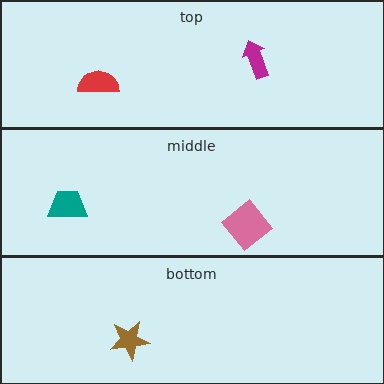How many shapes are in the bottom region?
1.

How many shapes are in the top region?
2.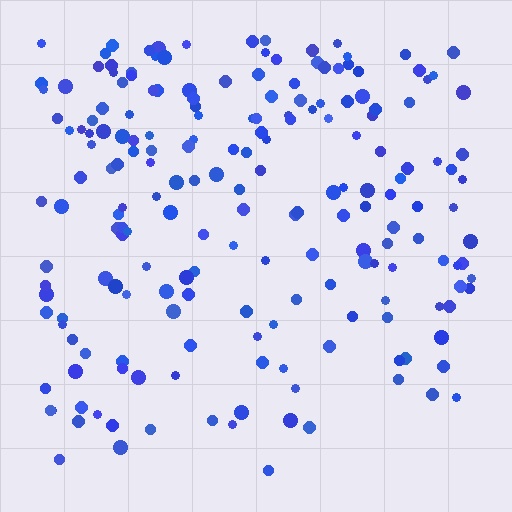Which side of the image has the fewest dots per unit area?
The bottom.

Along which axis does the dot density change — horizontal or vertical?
Vertical.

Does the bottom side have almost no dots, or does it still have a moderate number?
Still a moderate number, just noticeably fewer than the top.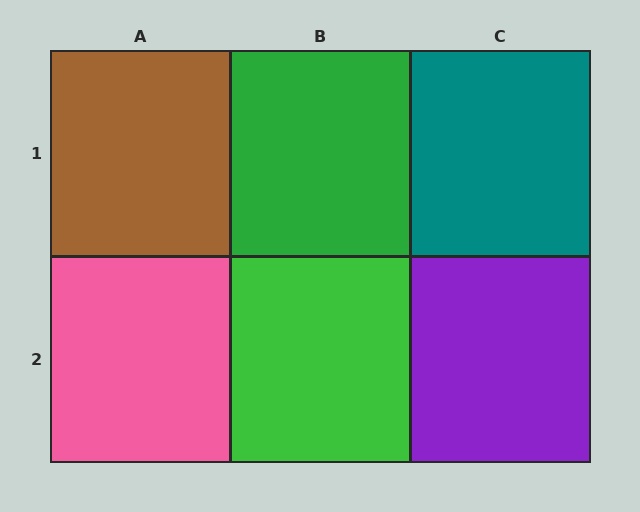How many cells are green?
2 cells are green.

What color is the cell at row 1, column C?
Teal.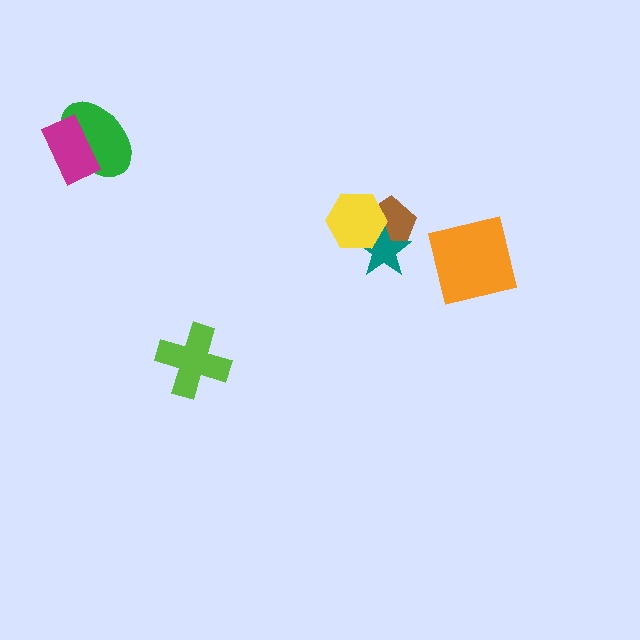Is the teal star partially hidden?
Yes, it is partially covered by another shape.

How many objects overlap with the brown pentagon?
2 objects overlap with the brown pentagon.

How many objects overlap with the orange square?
0 objects overlap with the orange square.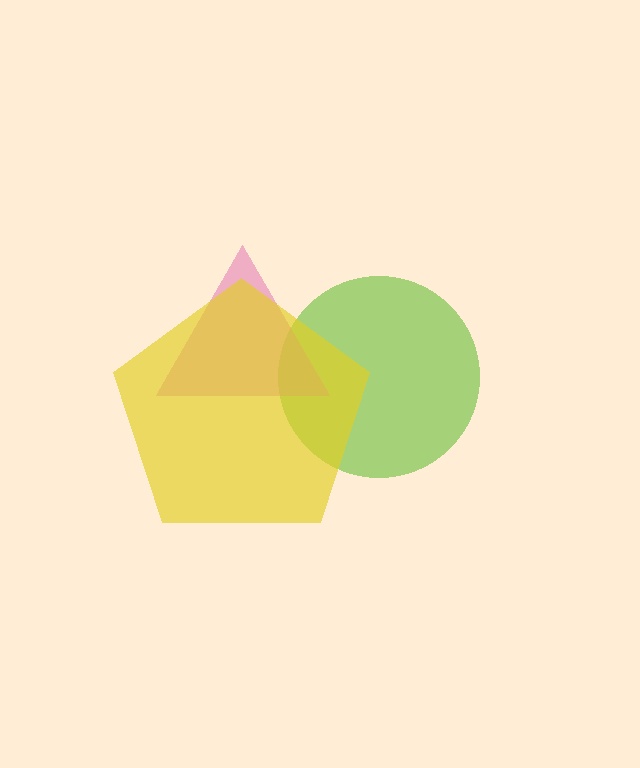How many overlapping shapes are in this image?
There are 3 overlapping shapes in the image.